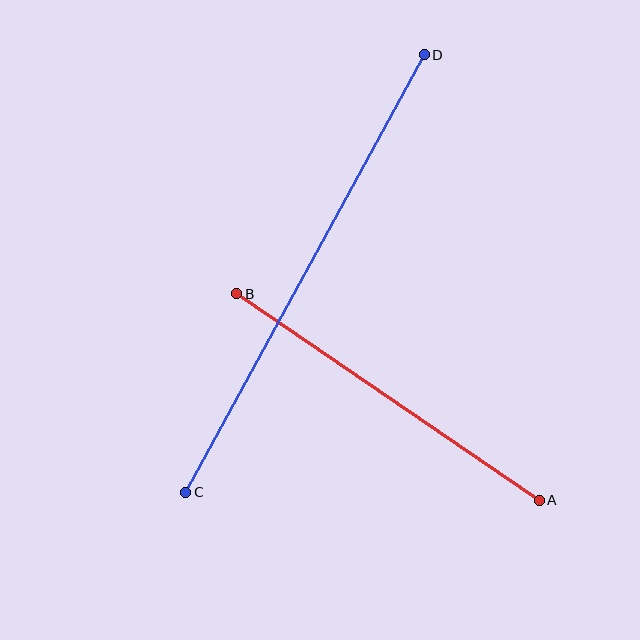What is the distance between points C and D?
The distance is approximately 498 pixels.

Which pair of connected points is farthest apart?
Points C and D are farthest apart.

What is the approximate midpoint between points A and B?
The midpoint is at approximately (388, 397) pixels.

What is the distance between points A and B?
The distance is approximately 367 pixels.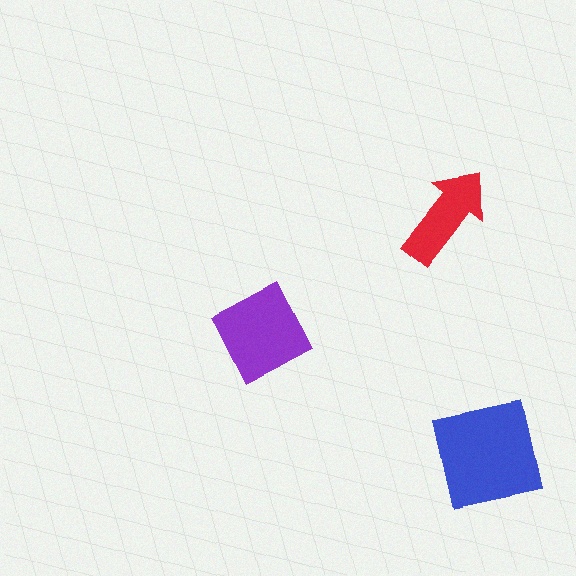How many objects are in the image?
There are 3 objects in the image.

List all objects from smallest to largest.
The red arrow, the purple square, the blue square.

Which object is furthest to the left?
The purple square is leftmost.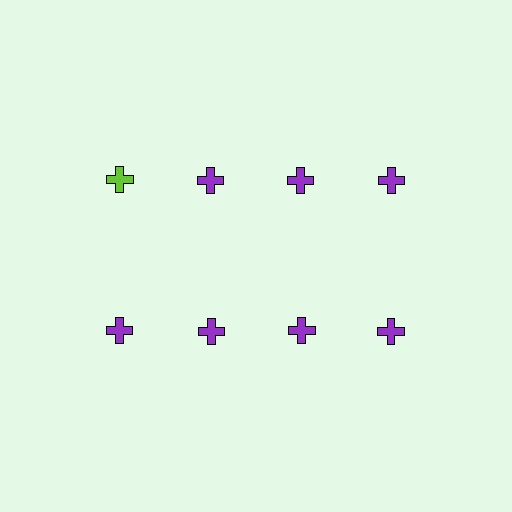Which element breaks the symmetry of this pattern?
The lime cross in the top row, leftmost column breaks the symmetry. All other shapes are purple crosses.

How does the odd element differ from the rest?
It has a different color: lime instead of purple.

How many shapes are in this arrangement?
There are 8 shapes arranged in a grid pattern.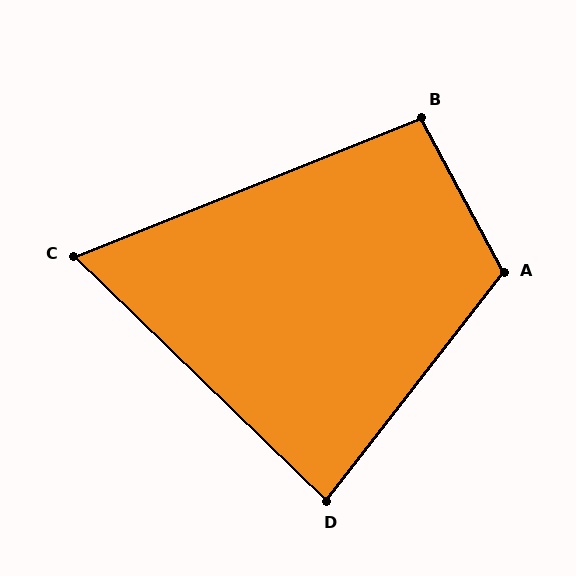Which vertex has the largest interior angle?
A, at approximately 114 degrees.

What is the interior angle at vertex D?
Approximately 84 degrees (acute).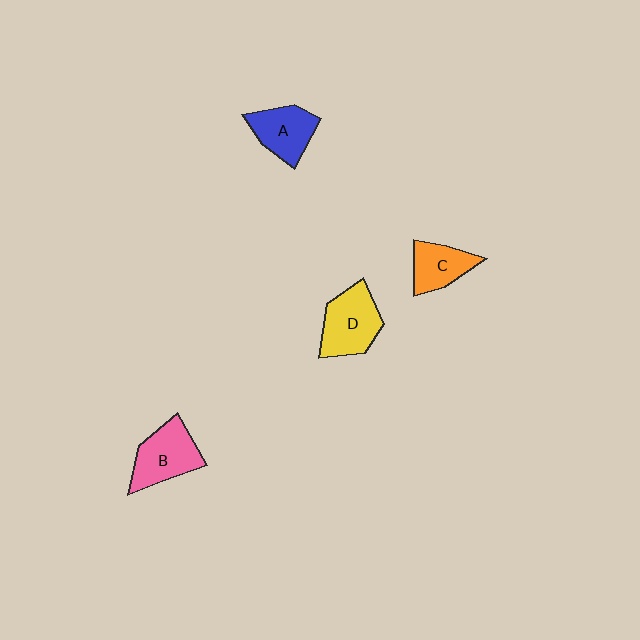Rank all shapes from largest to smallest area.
From largest to smallest: D (yellow), B (pink), A (blue), C (orange).